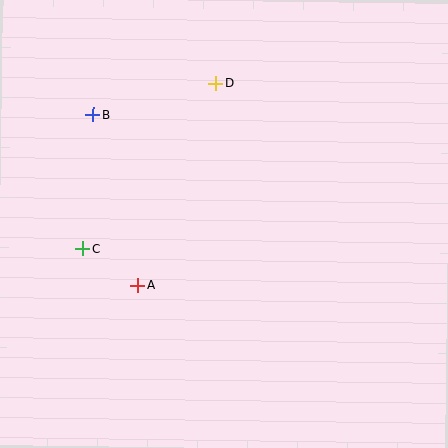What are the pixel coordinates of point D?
Point D is at (216, 83).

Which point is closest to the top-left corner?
Point B is closest to the top-left corner.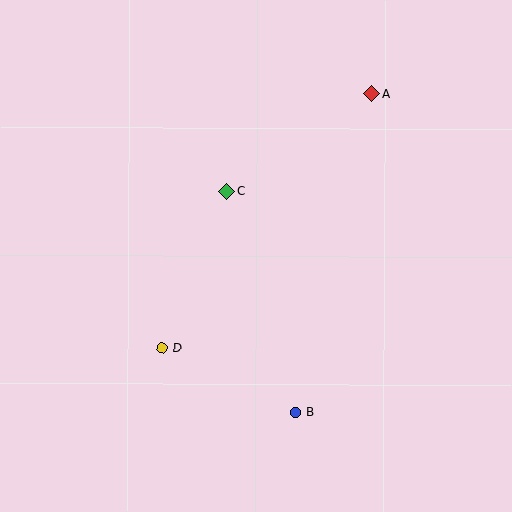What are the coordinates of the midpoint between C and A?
The midpoint between C and A is at (299, 142).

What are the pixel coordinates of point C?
Point C is at (227, 191).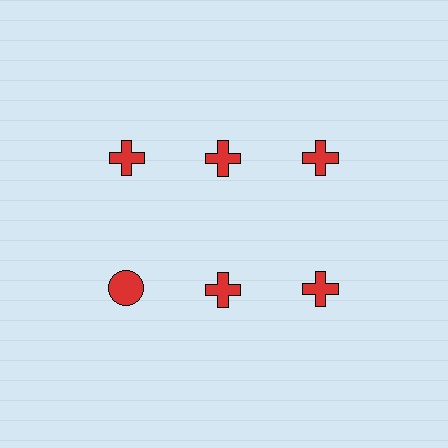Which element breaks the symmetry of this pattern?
The red circle in the second row, leftmost column breaks the symmetry. All other shapes are red crosses.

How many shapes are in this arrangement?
There are 6 shapes arranged in a grid pattern.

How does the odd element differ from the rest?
It has a different shape: circle instead of cross.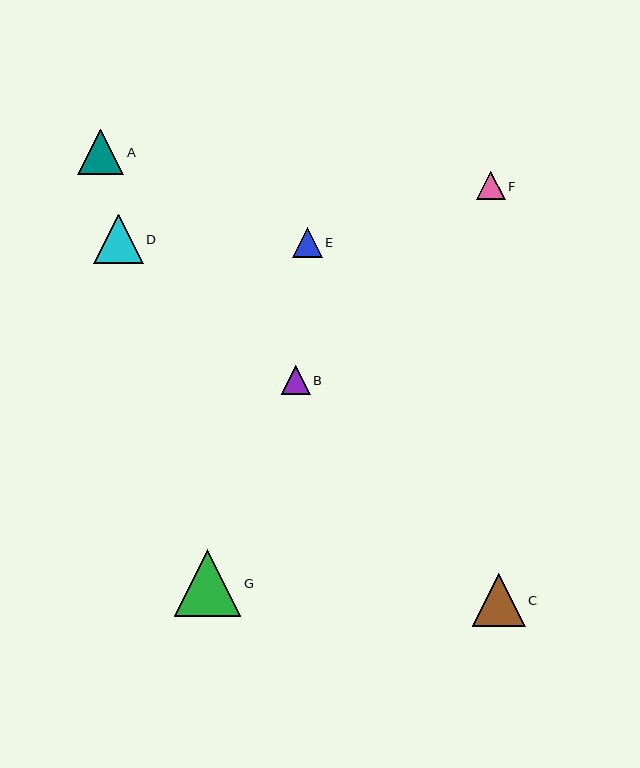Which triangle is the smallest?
Triangle F is the smallest with a size of approximately 29 pixels.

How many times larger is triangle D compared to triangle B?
Triangle D is approximately 1.7 times the size of triangle B.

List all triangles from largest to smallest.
From largest to smallest: G, C, D, A, E, B, F.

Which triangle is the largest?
Triangle G is the largest with a size of approximately 67 pixels.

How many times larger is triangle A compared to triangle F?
Triangle A is approximately 1.6 times the size of triangle F.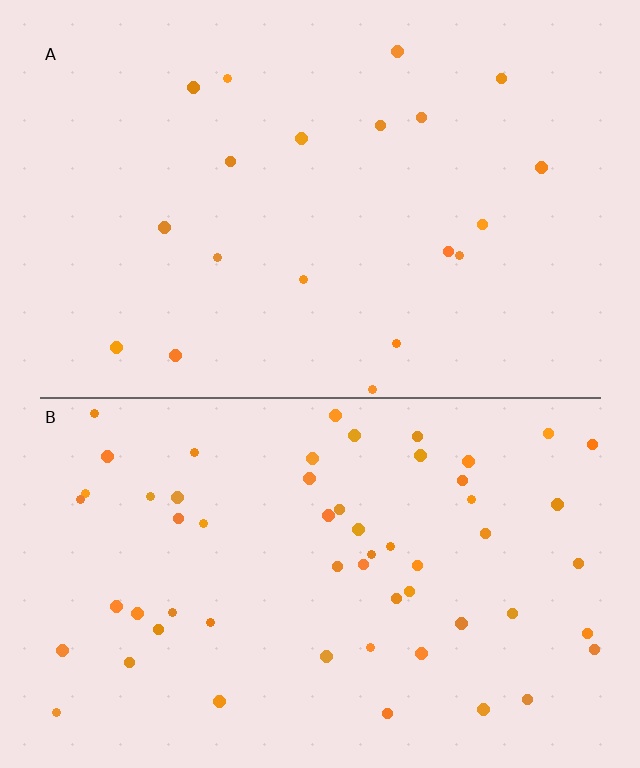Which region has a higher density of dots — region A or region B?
B (the bottom).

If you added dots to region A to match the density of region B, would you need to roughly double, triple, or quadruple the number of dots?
Approximately triple.